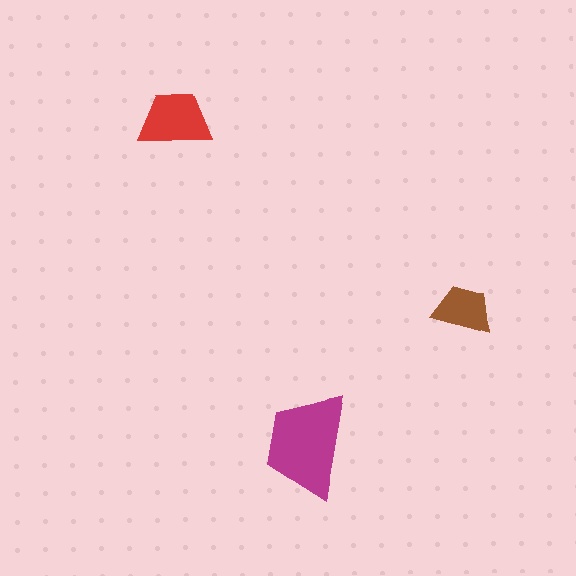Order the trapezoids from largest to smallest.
the magenta one, the red one, the brown one.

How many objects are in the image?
There are 3 objects in the image.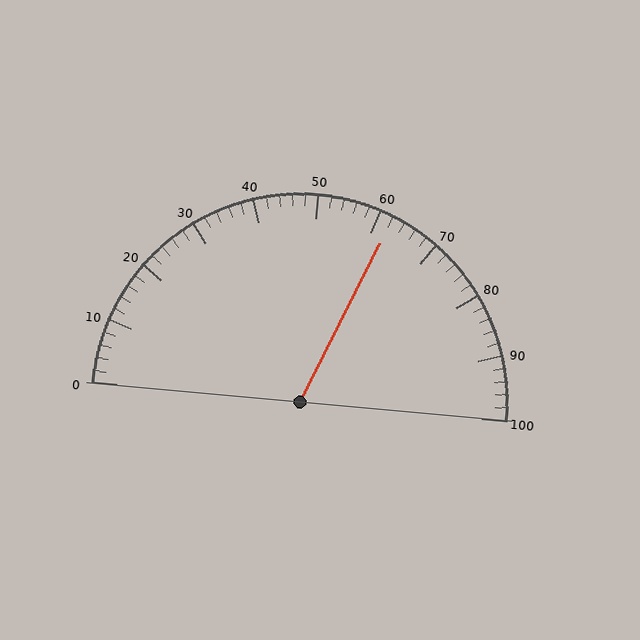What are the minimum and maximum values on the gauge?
The gauge ranges from 0 to 100.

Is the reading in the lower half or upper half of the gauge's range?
The reading is in the upper half of the range (0 to 100).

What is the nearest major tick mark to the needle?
The nearest major tick mark is 60.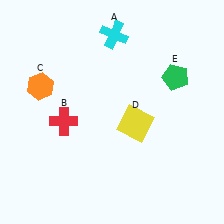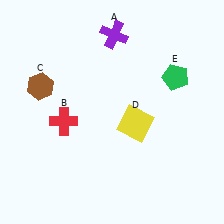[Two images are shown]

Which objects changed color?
A changed from cyan to purple. C changed from orange to brown.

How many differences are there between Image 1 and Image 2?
There are 2 differences between the two images.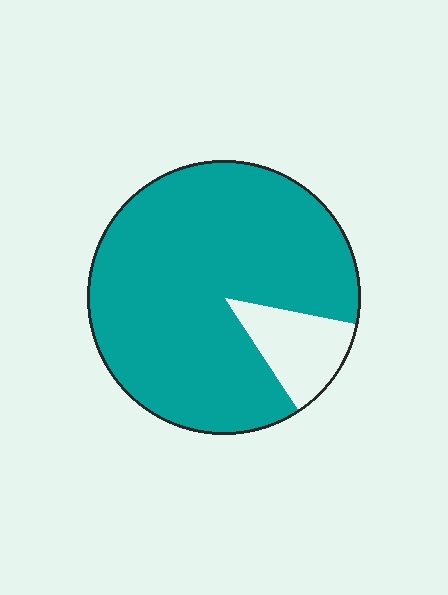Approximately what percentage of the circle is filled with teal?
Approximately 90%.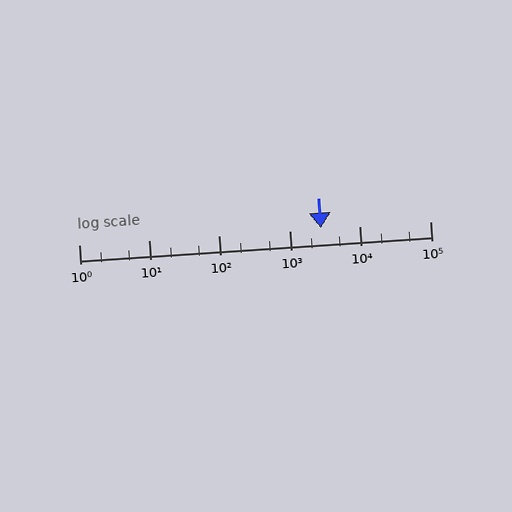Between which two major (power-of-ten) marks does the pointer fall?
The pointer is between 1000 and 10000.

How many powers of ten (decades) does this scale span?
The scale spans 5 decades, from 1 to 100000.